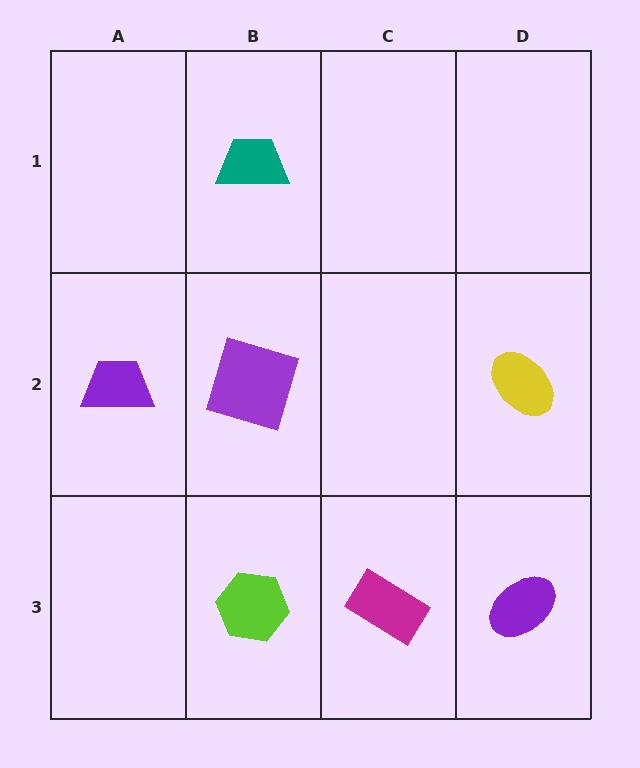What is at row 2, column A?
A purple trapezoid.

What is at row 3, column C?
A magenta rectangle.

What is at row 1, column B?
A teal trapezoid.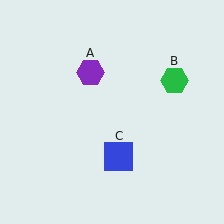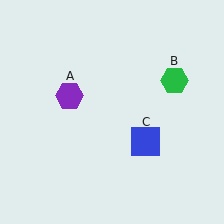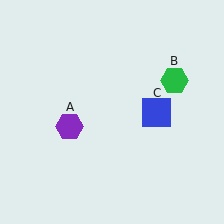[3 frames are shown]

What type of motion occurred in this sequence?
The purple hexagon (object A), blue square (object C) rotated counterclockwise around the center of the scene.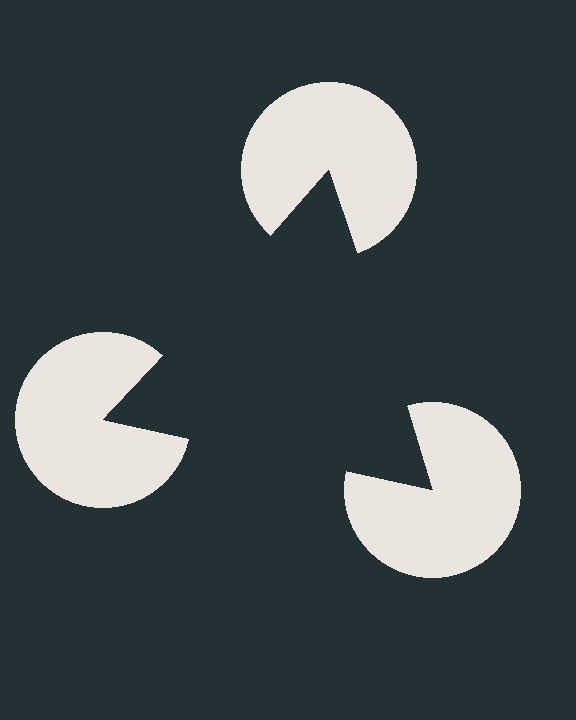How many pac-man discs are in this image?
There are 3 — one at each vertex of the illusory triangle.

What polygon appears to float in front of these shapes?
An illusory triangle — its edges are inferred from the aligned wedge cuts in the pac-man discs, not physically drawn.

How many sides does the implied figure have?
3 sides.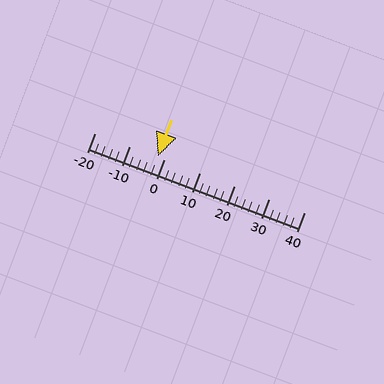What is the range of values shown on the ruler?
The ruler shows values from -20 to 40.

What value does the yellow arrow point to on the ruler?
The yellow arrow points to approximately -2.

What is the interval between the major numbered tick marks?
The major tick marks are spaced 10 units apart.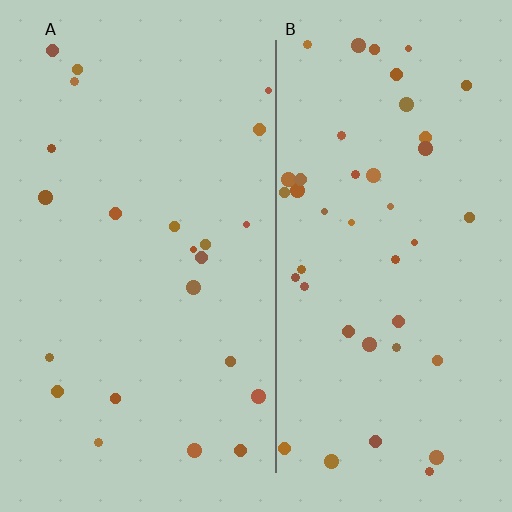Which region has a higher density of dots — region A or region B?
B (the right).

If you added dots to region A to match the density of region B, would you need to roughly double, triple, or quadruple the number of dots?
Approximately double.